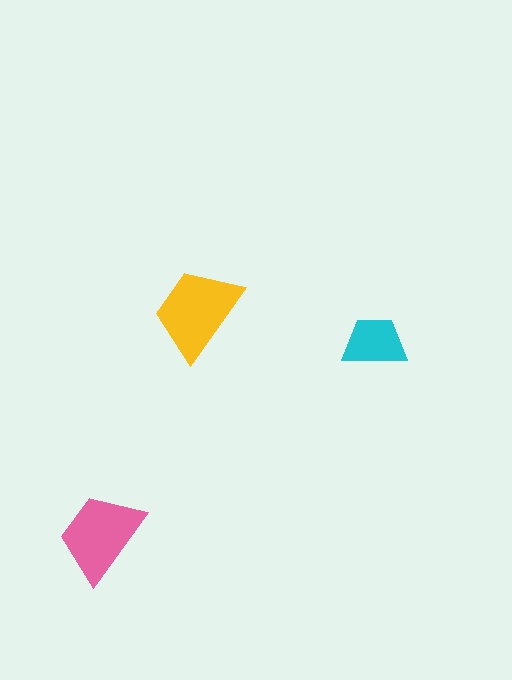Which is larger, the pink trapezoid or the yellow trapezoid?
The yellow one.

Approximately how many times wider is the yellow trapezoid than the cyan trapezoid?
About 1.5 times wider.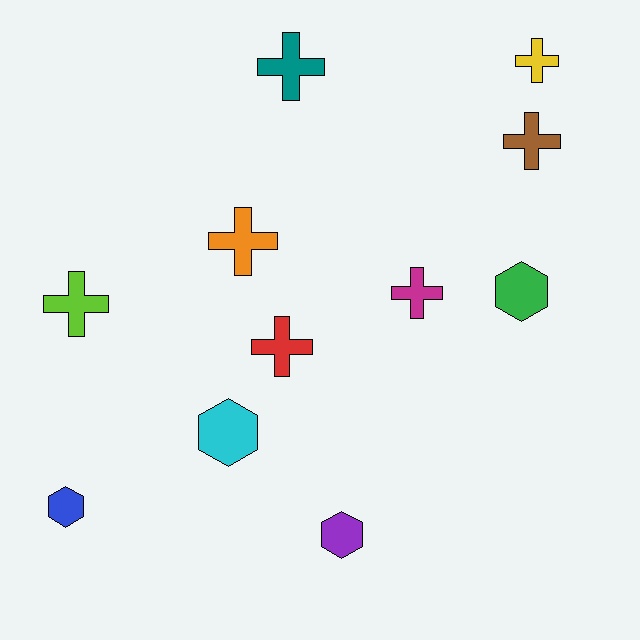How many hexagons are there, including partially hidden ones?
There are 4 hexagons.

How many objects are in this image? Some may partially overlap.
There are 11 objects.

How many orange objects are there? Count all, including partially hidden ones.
There is 1 orange object.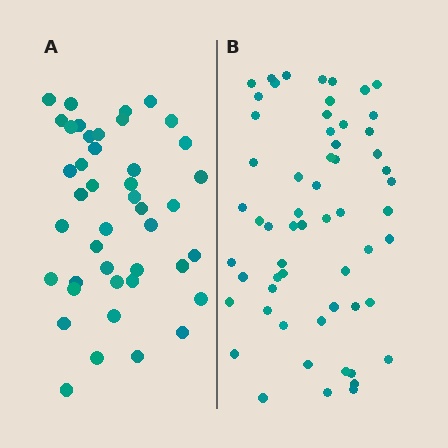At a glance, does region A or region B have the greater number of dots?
Region B (the right region) has more dots.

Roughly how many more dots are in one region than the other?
Region B has approximately 15 more dots than region A.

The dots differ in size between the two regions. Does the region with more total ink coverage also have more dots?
No. Region A has more total ink coverage because its dots are larger, but region B actually contains more individual dots. Total area can be misleading — the number of items is what matters here.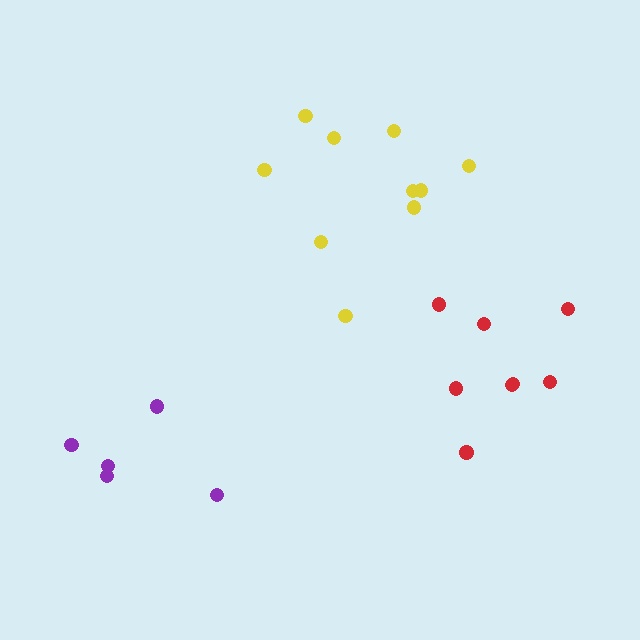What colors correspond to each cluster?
The clusters are colored: yellow, purple, red.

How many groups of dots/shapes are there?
There are 3 groups.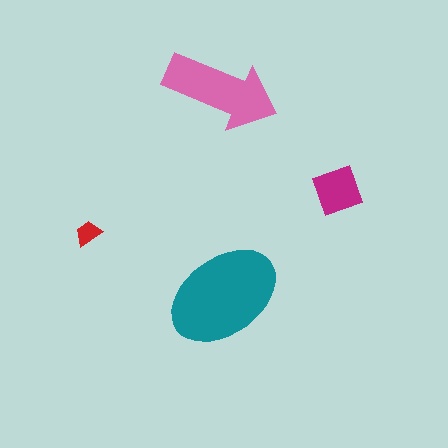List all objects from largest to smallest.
The teal ellipse, the pink arrow, the magenta diamond, the red trapezoid.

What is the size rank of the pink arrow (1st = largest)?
2nd.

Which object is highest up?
The pink arrow is topmost.